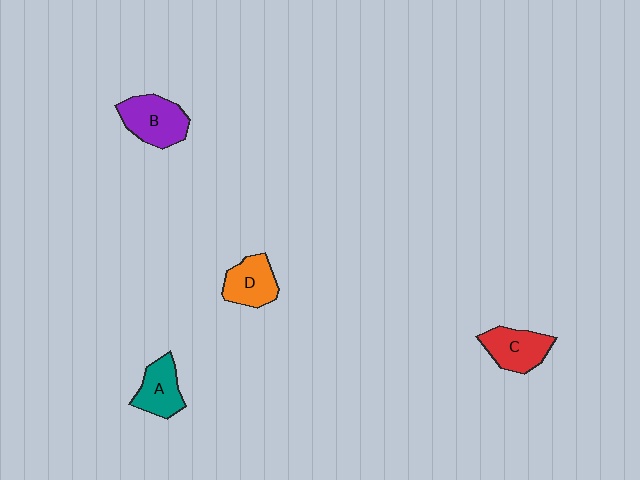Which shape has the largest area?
Shape B (purple).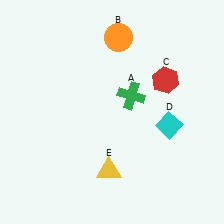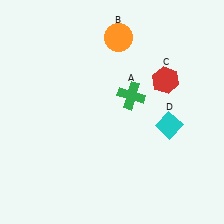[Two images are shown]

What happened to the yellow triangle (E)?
The yellow triangle (E) was removed in Image 2. It was in the bottom-left area of Image 1.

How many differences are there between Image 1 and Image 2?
There is 1 difference between the two images.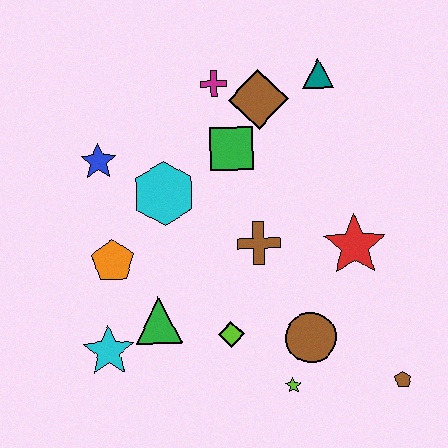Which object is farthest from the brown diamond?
The brown pentagon is farthest from the brown diamond.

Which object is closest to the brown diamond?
The magenta cross is closest to the brown diamond.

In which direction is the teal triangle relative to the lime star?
The teal triangle is above the lime star.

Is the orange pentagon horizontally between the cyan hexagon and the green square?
No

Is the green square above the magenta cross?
No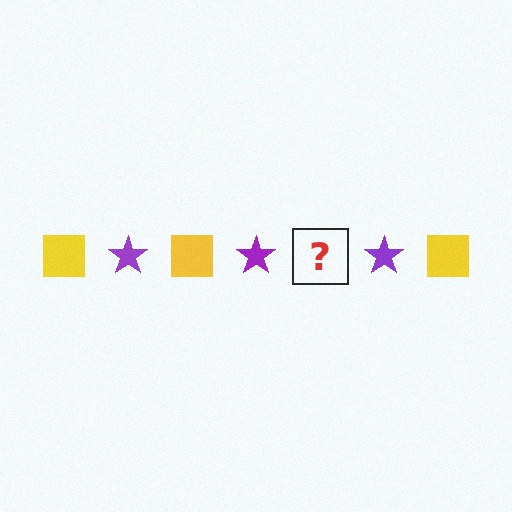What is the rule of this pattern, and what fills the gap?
The rule is that the pattern alternates between yellow square and purple star. The gap should be filled with a yellow square.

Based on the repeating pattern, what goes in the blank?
The blank should be a yellow square.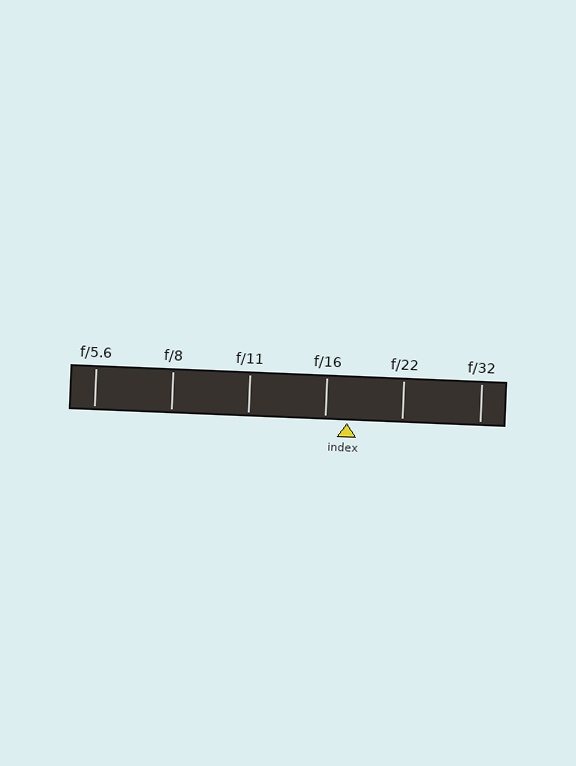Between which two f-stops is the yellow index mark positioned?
The index mark is between f/16 and f/22.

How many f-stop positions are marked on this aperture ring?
There are 6 f-stop positions marked.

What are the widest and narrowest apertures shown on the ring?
The widest aperture shown is f/5.6 and the narrowest is f/32.